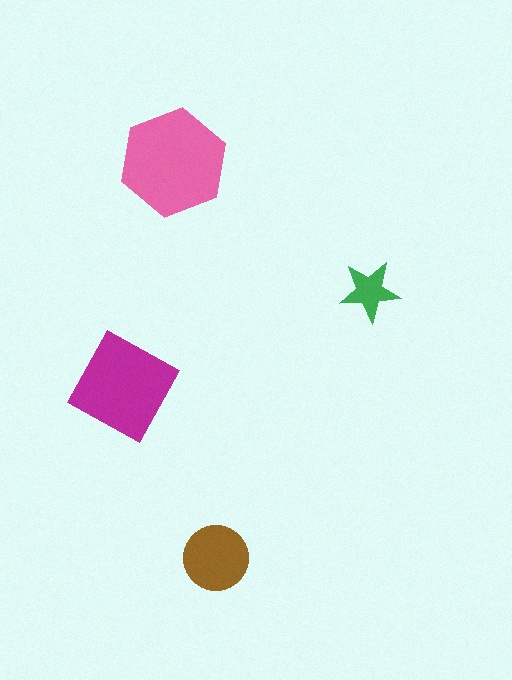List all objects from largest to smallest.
The pink hexagon, the magenta square, the brown circle, the green star.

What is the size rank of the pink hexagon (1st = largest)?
1st.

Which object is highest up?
The pink hexagon is topmost.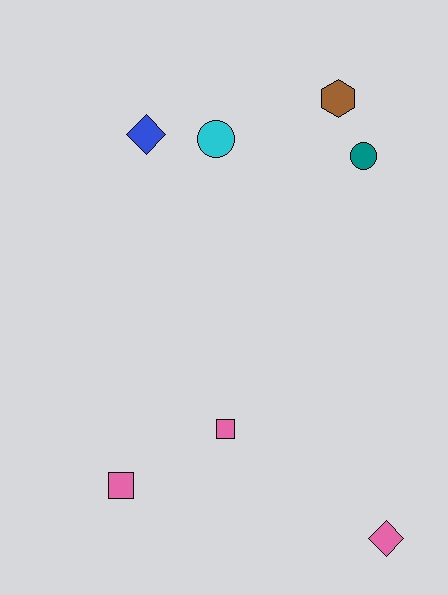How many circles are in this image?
There are 2 circles.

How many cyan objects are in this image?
There is 1 cyan object.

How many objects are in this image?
There are 7 objects.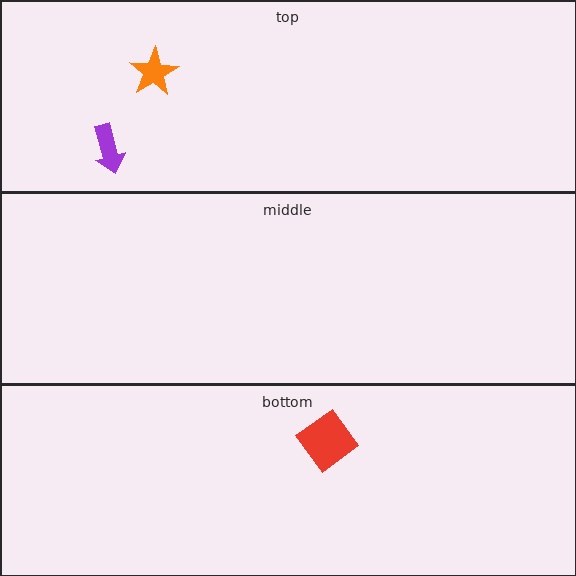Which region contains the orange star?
The top region.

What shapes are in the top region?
The orange star, the purple arrow.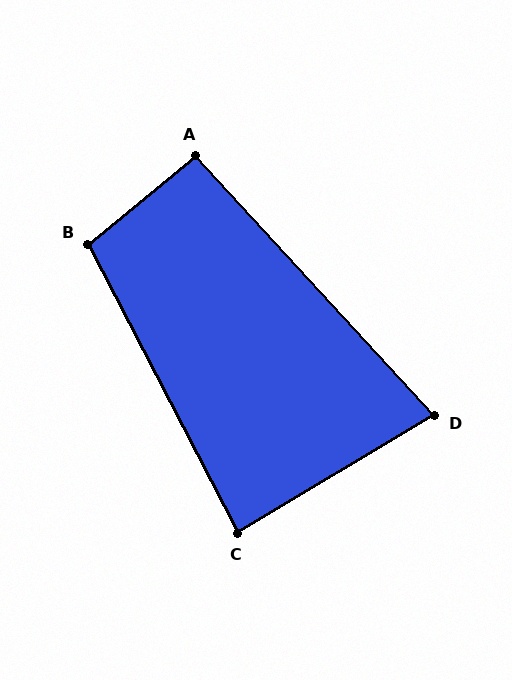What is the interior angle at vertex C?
Approximately 87 degrees (approximately right).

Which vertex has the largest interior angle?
B, at approximately 102 degrees.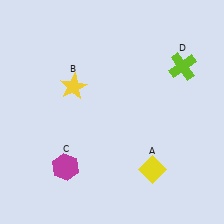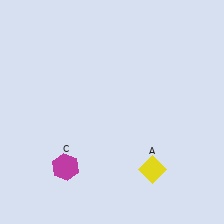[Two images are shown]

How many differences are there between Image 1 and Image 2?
There are 2 differences between the two images.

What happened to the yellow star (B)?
The yellow star (B) was removed in Image 2. It was in the top-left area of Image 1.